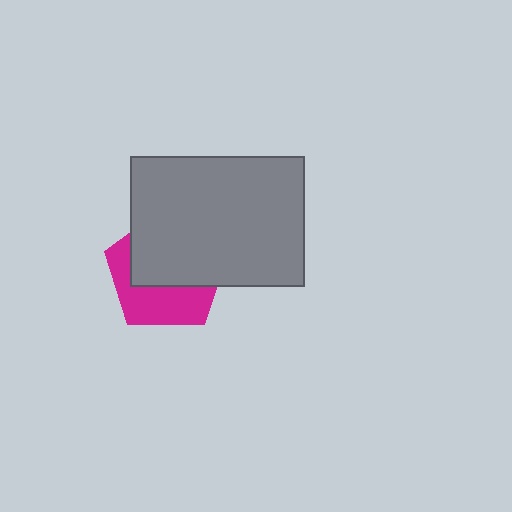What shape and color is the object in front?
The object in front is a gray rectangle.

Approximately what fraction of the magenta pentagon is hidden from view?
Roughly 58% of the magenta pentagon is hidden behind the gray rectangle.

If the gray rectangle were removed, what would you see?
You would see the complete magenta pentagon.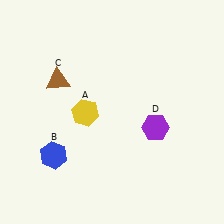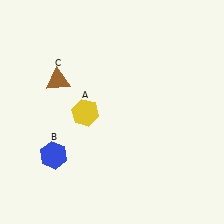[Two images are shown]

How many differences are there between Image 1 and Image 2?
There is 1 difference between the two images.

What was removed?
The purple hexagon (D) was removed in Image 2.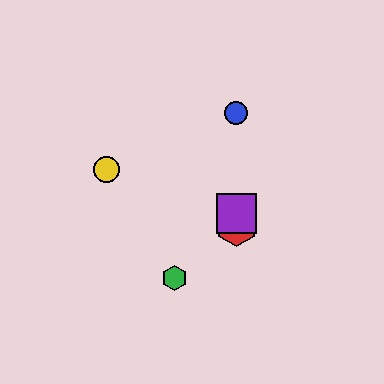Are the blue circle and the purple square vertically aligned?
Yes, both are at x≈236.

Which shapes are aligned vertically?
The red hexagon, the blue circle, the purple square are aligned vertically.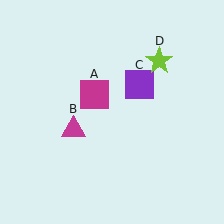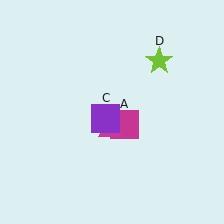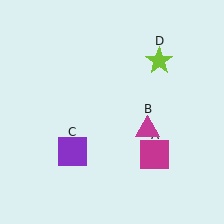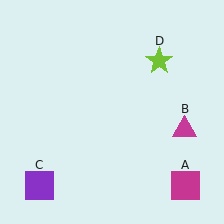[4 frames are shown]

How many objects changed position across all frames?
3 objects changed position: magenta square (object A), magenta triangle (object B), purple square (object C).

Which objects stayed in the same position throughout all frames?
Lime star (object D) remained stationary.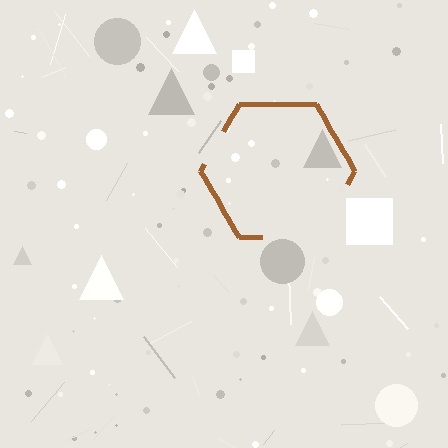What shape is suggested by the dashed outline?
The dashed outline suggests a hexagon.